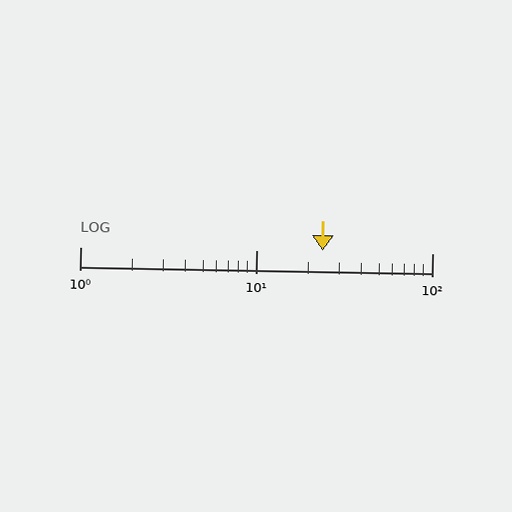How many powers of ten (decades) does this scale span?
The scale spans 2 decades, from 1 to 100.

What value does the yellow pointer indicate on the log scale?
The pointer indicates approximately 24.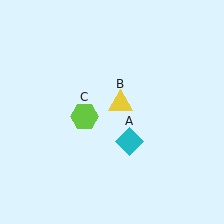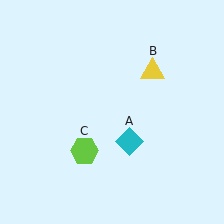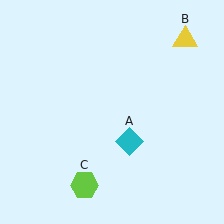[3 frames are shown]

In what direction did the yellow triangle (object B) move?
The yellow triangle (object B) moved up and to the right.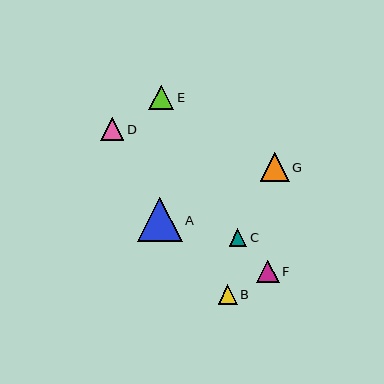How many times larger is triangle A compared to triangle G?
Triangle A is approximately 1.6 times the size of triangle G.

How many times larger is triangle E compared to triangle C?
Triangle E is approximately 1.4 times the size of triangle C.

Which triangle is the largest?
Triangle A is the largest with a size of approximately 45 pixels.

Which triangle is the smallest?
Triangle C is the smallest with a size of approximately 18 pixels.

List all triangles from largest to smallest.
From largest to smallest: A, G, E, D, F, B, C.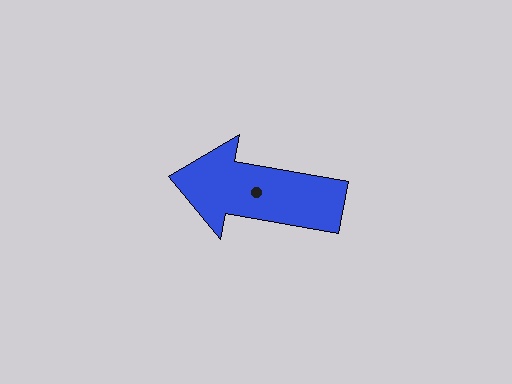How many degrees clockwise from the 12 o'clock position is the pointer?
Approximately 280 degrees.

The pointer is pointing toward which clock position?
Roughly 9 o'clock.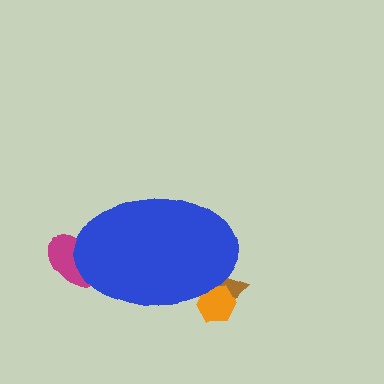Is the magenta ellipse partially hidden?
Yes, the magenta ellipse is partially hidden behind the blue ellipse.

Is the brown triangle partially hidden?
Yes, the brown triangle is partially hidden behind the blue ellipse.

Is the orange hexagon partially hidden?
Yes, the orange hexagon is partially hidden behind the blue ellipse.